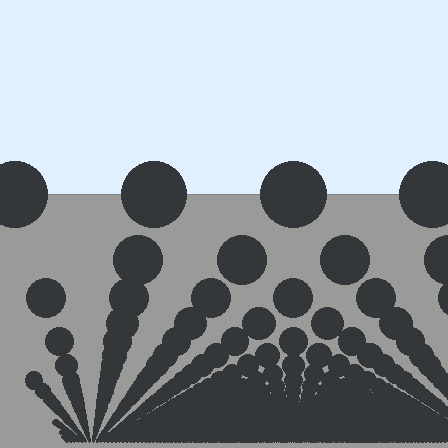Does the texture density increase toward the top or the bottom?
Density increases toward the bottom.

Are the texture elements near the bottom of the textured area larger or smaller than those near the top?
Smaller. The gradient is inverted — elements near the bottom are smaller and denser.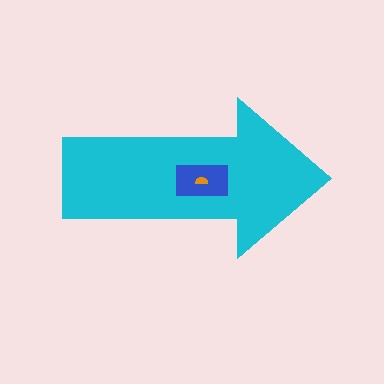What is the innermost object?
The orange semicircle.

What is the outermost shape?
The cyan arrow.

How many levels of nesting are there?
3.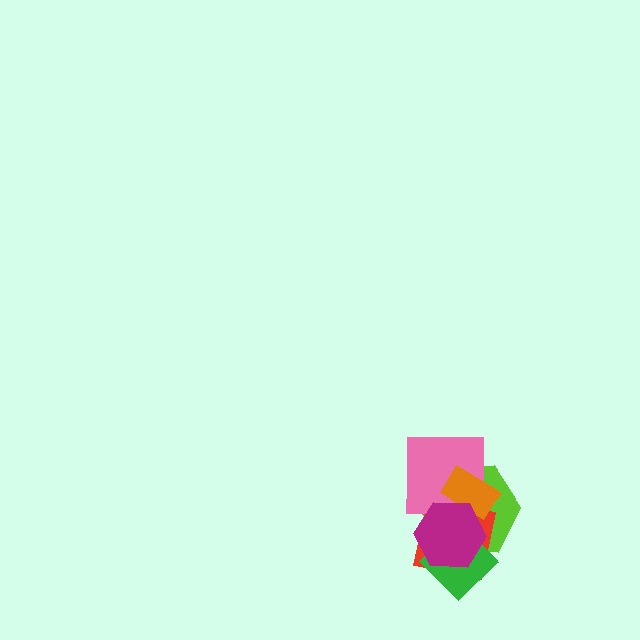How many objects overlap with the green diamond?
3 objects overlap with the green diamond.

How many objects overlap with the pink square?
4 objects overlap with the pink square.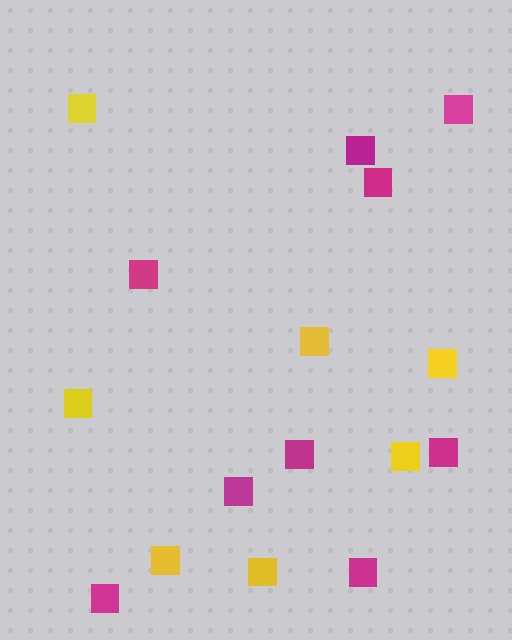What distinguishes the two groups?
There are 2 groups: one group of yellow squares (7) and one group of magenta squares (9).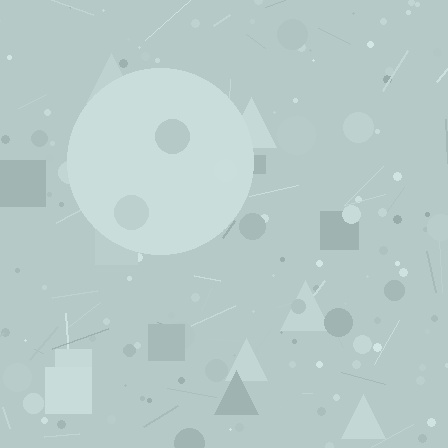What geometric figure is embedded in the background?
A circle is embedded in the background.